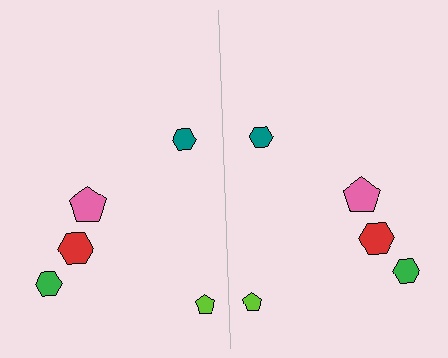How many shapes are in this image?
There are 10 shapes in this image.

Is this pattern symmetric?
Yes, this pattern has bilateral (reflection) symmetry.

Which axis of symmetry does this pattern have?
The pattern has a vertical axis of symmetry running through the center of the image.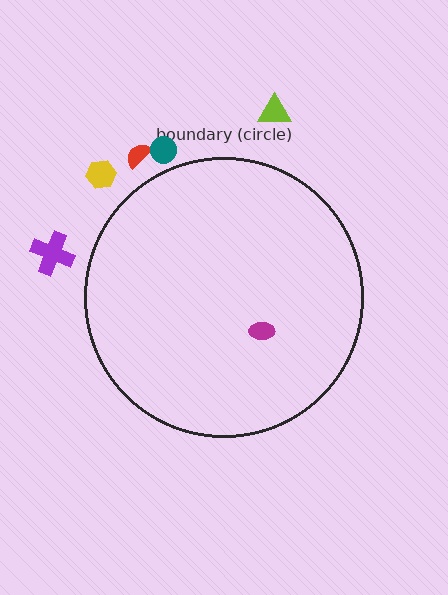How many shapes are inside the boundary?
1 inside, 5 outside.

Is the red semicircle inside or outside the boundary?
Outside.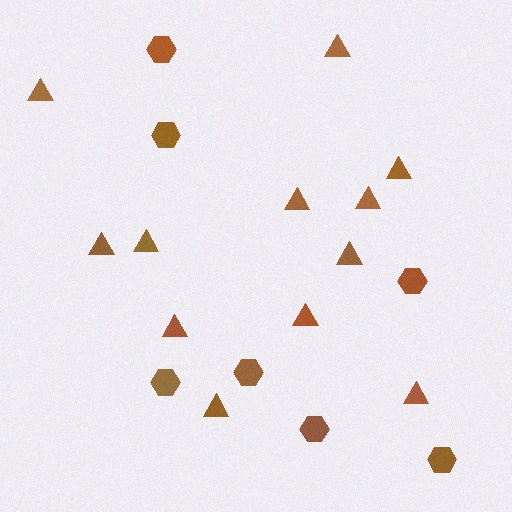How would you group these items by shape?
There are 2 groups: one group of hexagons (7) and one group of triangles (12).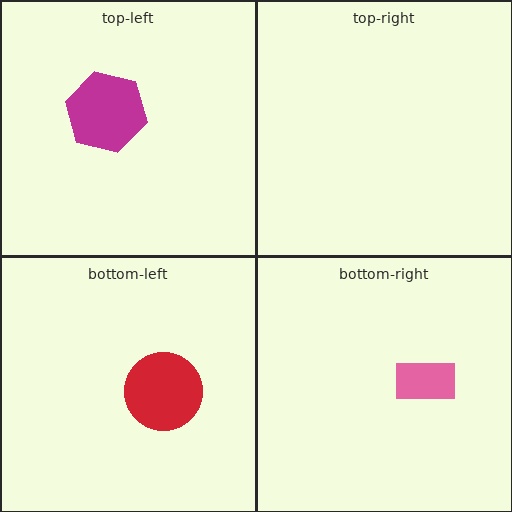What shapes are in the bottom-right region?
The pink rectangle.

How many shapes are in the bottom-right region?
1.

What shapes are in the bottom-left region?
The red circle.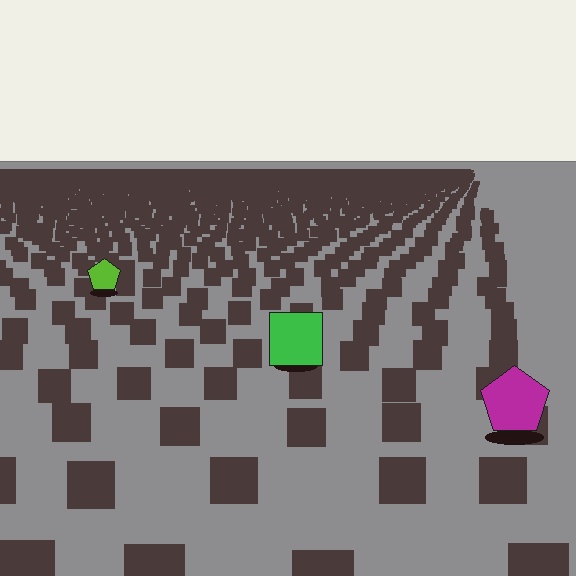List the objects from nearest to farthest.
From nearest to farthest: the magenta pentagon, the green square, the lime pentagon.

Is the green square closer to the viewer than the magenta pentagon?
No. The magenta pentagon is closer — you can tell from the texture gradient: the ground texture is coarser near it.